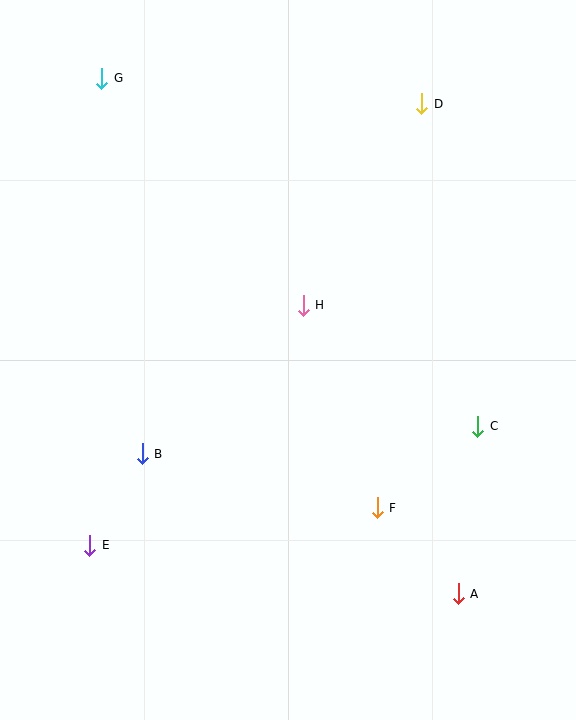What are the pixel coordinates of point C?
Point C is at (478, 426).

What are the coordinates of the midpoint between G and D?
The midpoint between G and D is at (262, 91).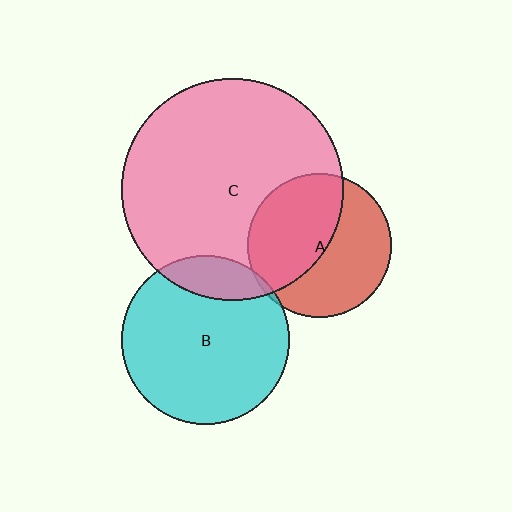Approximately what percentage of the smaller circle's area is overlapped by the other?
Approximately 5%.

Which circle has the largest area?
Circle C (pink).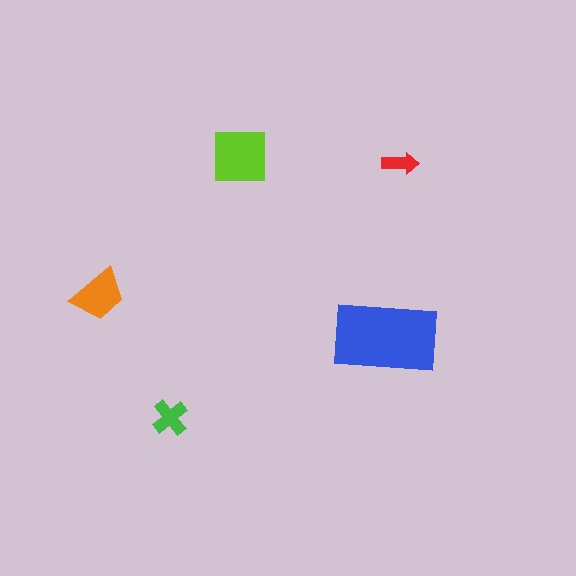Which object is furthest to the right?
The red arrow is rightmost.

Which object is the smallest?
The red arrow.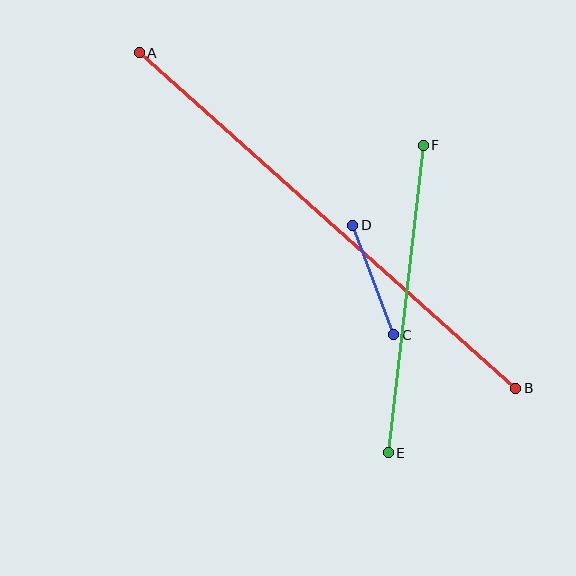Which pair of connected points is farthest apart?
Points A and B are farthest apart.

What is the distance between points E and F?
The distance is approximately 309 pixels.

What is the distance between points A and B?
The distance is approximately 504 pixels.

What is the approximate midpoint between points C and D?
The midpoint is at approximately (373, 280) pixels.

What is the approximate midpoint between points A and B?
The midpoint is at approximately (327, 221) pixels.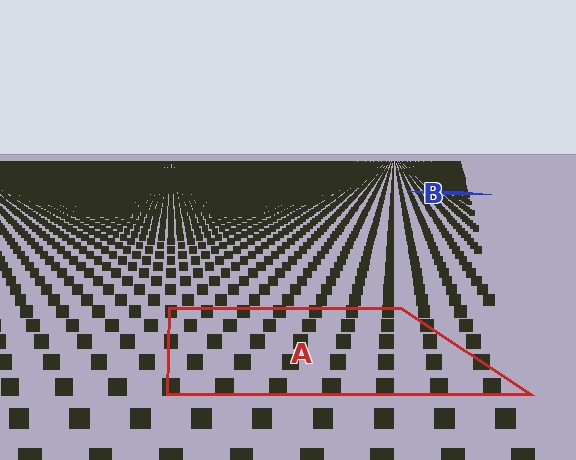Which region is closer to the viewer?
Region A is closer. The texture elements there are larger and more spread out.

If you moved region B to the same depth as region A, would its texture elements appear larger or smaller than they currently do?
They would appear larger. At a closer depth, the same texture elements are projected at a bigger on-screen size.